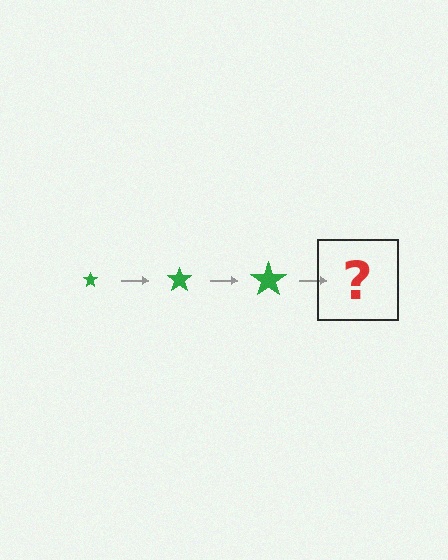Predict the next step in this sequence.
The next step is a green star, larger than the previous one.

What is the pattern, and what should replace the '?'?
The pattern is that the star gets progressively larger each step. The '?' should be a green star, larger than the previous one.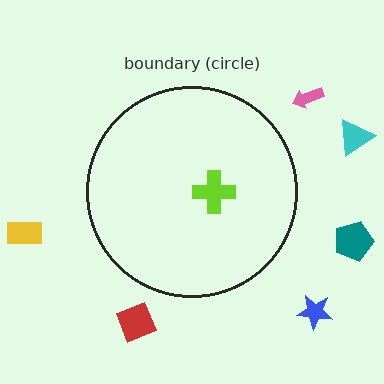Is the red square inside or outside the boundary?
Outside.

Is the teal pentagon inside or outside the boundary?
Outside.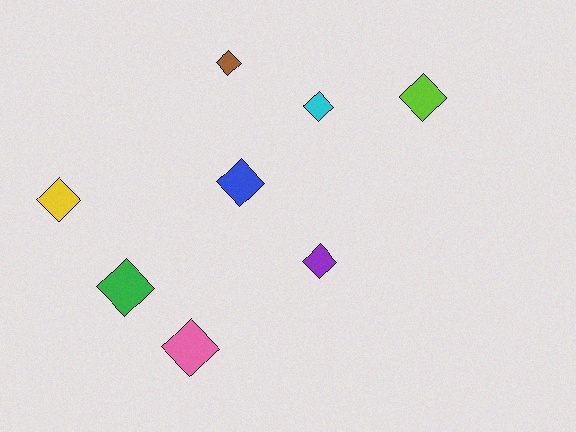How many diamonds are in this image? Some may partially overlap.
There are 8 diamonds.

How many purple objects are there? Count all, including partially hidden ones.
There is 1 purple object.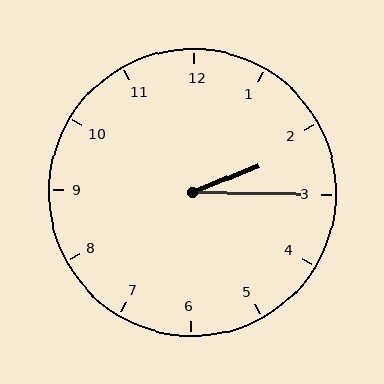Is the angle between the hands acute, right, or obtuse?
It is acute.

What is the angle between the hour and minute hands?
Approximately 22 degrees.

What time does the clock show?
2:15.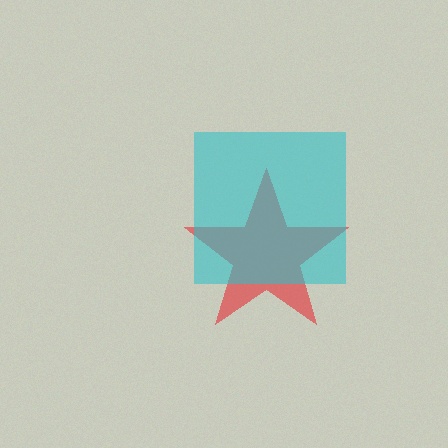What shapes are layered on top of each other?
The layered shapes are: a red star, a cyan square.